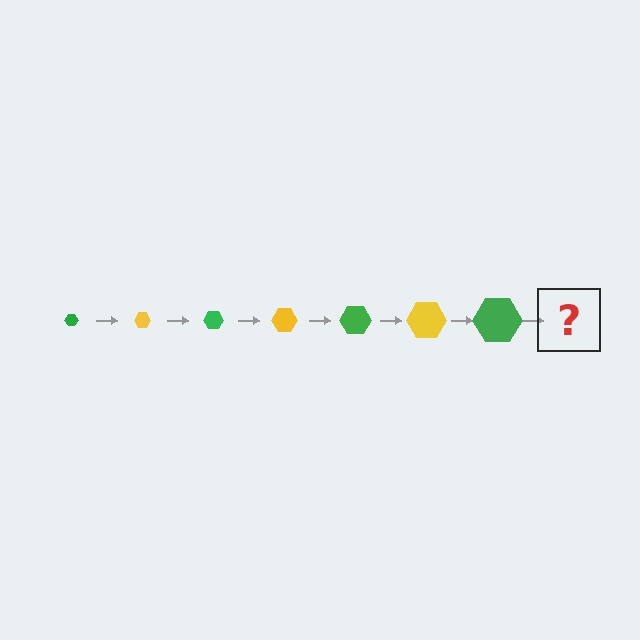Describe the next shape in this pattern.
It should be a yellow hexagon, larger than the previous one.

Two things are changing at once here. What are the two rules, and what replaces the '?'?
The two rules are that the hexagon grows larger each step and the color cycles through green and yellow. The '?' should be a yellow hexagon, larger than the previous one.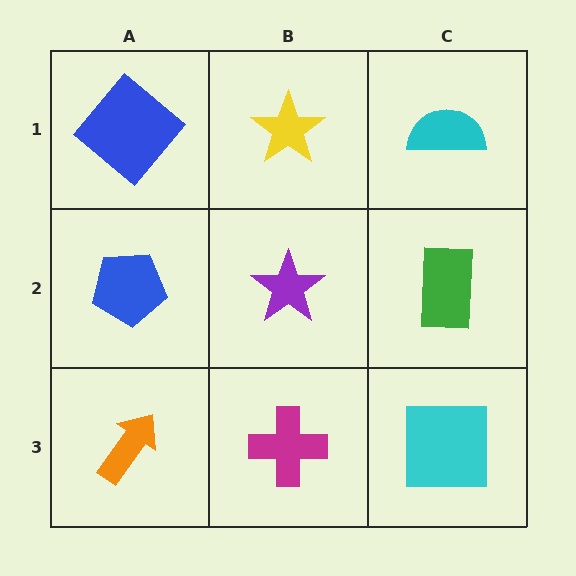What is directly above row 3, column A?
A blue pentagon.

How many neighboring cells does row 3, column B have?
3.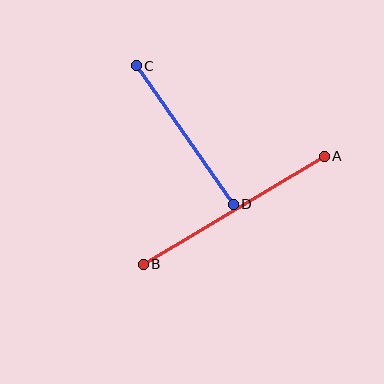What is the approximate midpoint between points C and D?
The midpoint is at approximately (185, 135) pixels.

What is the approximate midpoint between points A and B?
The midpoint is at approximately (234, 210) pixels.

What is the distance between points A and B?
The distance is approximately 211 pixels.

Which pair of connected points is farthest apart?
Points A and B are farthest apart.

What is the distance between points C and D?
The distance is approximately 169 pixels.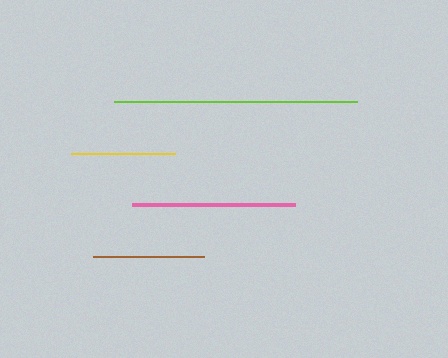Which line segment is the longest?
The lime line is the longest at approximately 243 pixels.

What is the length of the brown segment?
The brown segment is approximately 111 pixels long.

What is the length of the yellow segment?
The yellow segment is approximately 104 pixels long.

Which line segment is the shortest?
The yellow line is the shortest at approximately 104 pixels.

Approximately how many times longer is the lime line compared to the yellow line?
The lime line is approximately 2.3 times the length of the yellow line.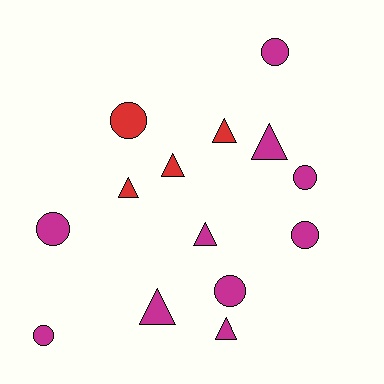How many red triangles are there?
There are 3 red triangles.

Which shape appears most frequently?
Triangle, with 7 objects.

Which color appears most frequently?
Magenta, with 10 objects.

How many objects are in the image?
There are 14 objects.